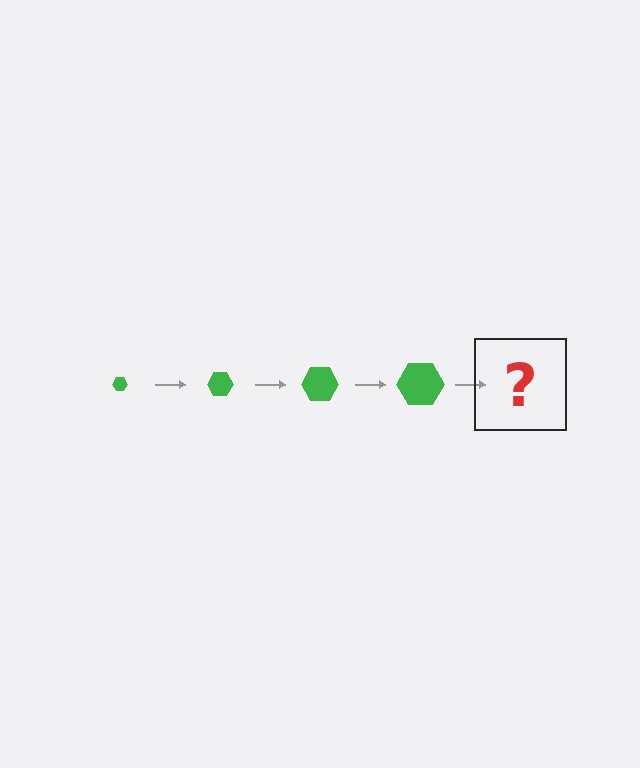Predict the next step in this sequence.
The next step is a green hexagon, larger than the previous one.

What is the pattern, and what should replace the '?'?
The pattern is that the hexagon gets progressively larger each step. The '?' should be a green hexagon, larger than the previous one.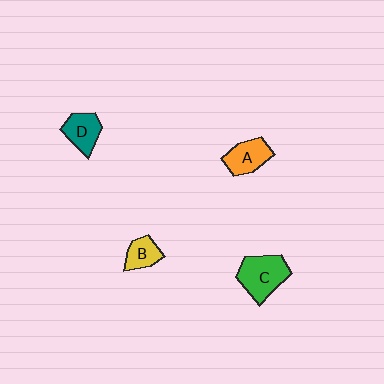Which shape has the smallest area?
Shape B (yellow).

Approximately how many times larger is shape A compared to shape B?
Approximately 1.4 times.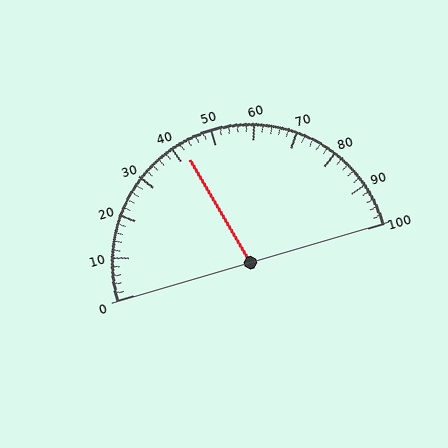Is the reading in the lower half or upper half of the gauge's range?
The reading is in the lower half of the range (0 to 100).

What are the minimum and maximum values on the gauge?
The gauge ranges from 0 to 100.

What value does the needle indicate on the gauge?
The needle indicates approximately 42.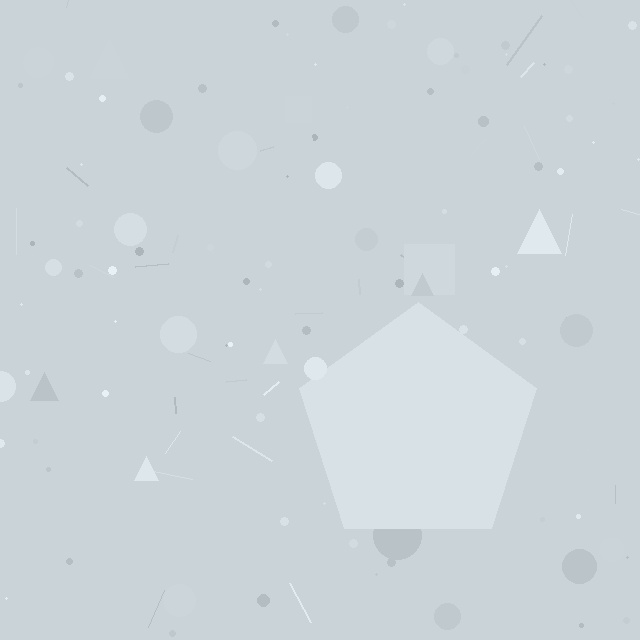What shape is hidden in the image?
A pentagon is hidden in the image.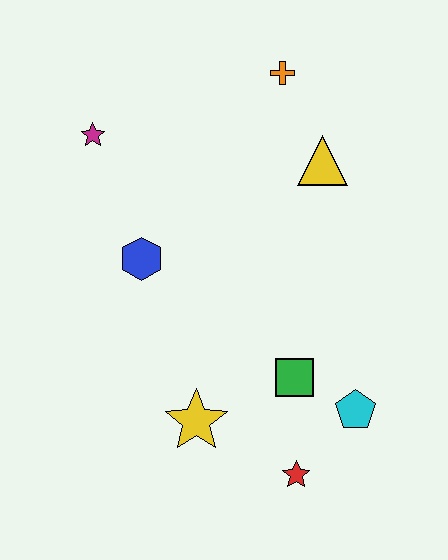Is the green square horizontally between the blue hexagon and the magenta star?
No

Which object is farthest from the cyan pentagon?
The magenta star is farthest from the cyan pentagon.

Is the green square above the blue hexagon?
No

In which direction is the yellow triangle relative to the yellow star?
The yellow triangle is above the yellow star.